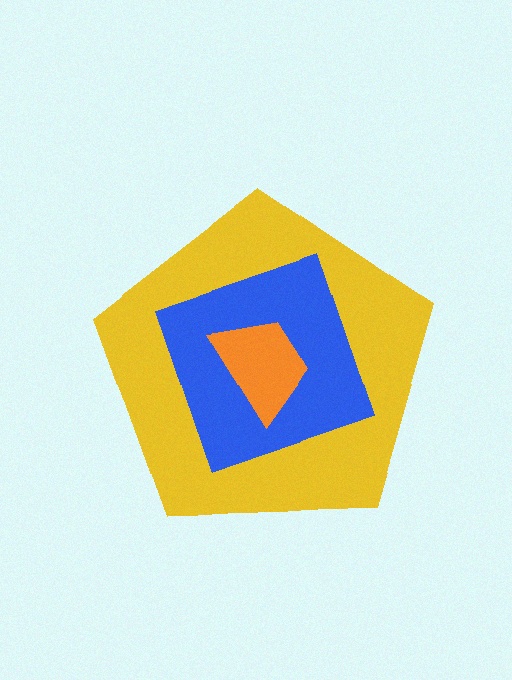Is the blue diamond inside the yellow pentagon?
Yes.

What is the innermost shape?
The orange trapezoid.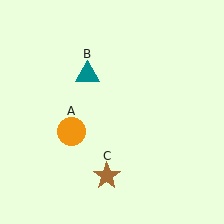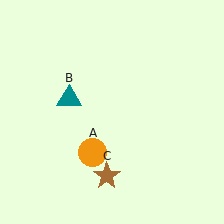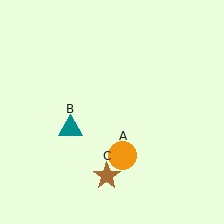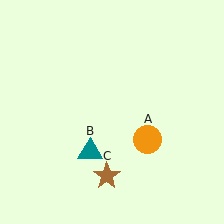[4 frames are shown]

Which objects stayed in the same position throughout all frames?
Brown star (object C) remained stationary.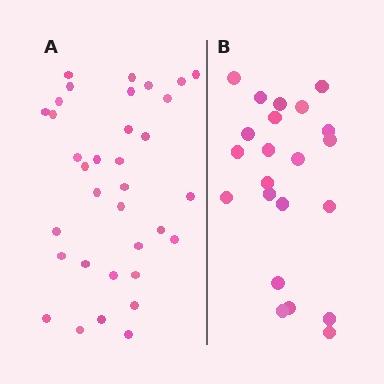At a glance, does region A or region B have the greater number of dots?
Region A (the left region) has more dots.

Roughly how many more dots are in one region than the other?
Region A has roughly 12 or so more dots than region B.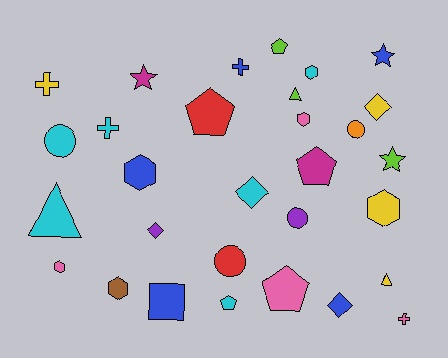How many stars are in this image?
There are 3 stars.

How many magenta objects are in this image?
There are 2 magenta objects.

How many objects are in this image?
There are 30 objects.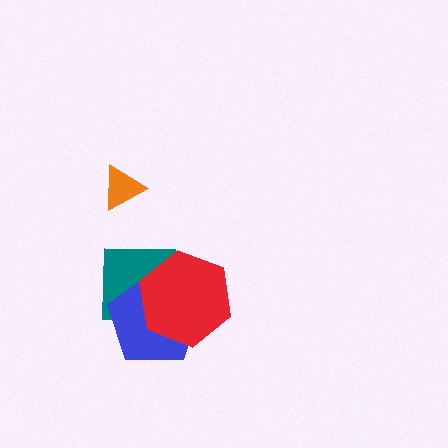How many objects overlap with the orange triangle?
0 objects overlap with the orange triangle.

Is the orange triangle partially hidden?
No, no other shape covers it.